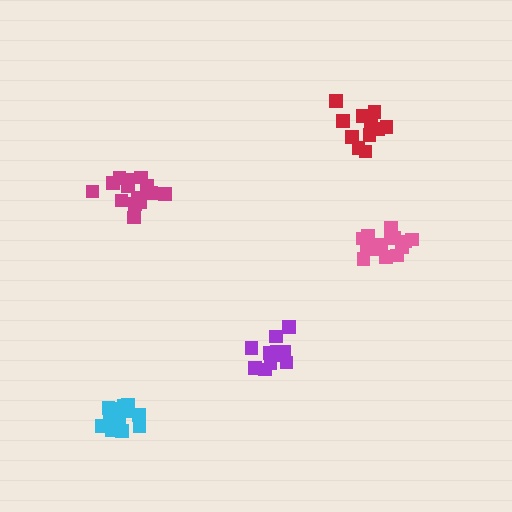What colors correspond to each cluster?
The clusters are colored: magenta, cyan, purple, red, pink.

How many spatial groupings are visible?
There are 5 spatial groupings.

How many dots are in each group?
Group 1: 16 dots, Group 2: 16 dots, Group 3: 12 dots, Group 4: 12 dots, Group 5: 15 dots (71 total).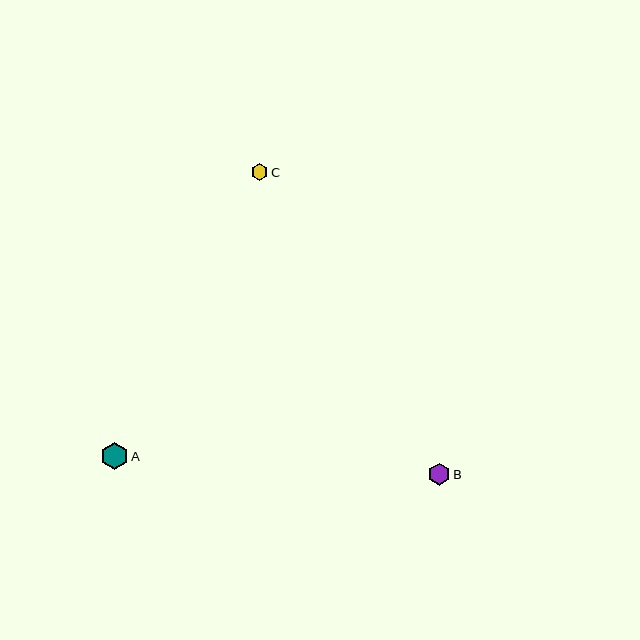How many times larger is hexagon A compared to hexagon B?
Hexagon A is approximately 1.2 times the size of hexagon B.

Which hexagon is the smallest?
Hexagon C is the smallest with a size of approximately 17 pixels.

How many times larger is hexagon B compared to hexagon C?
Hexagon B is approximately 1.3 times the size of hexagon C.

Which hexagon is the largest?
Hexagon A is the largest with a size of approximately 27 pixels.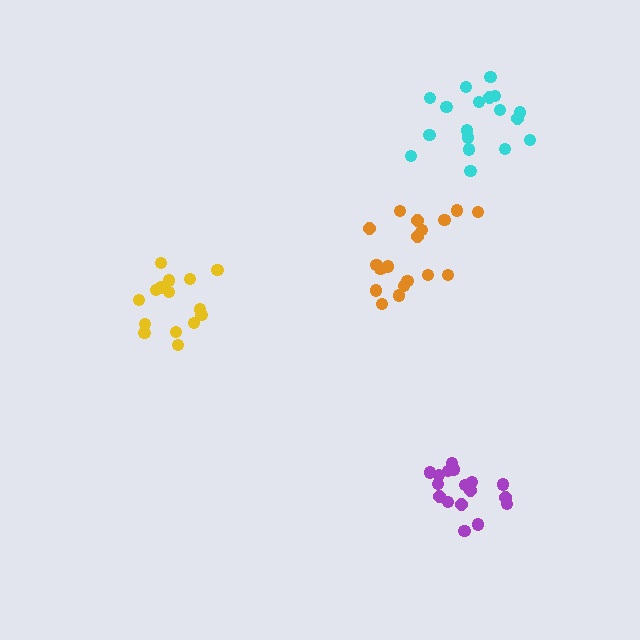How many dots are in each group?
Group 1: 15 dots, Group 2: 18 dots, Group 3: 17 dots, Group 4: 18 dots (68 total).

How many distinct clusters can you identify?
There are 4 distinct clusters.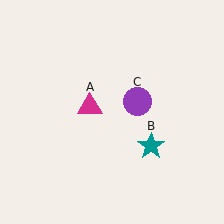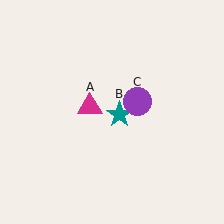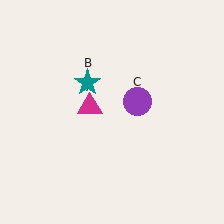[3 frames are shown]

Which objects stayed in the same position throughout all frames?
Magenta triangle (object A) and purple circle (object C) remained stationary.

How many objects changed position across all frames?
1 object changed position: teal star (object B).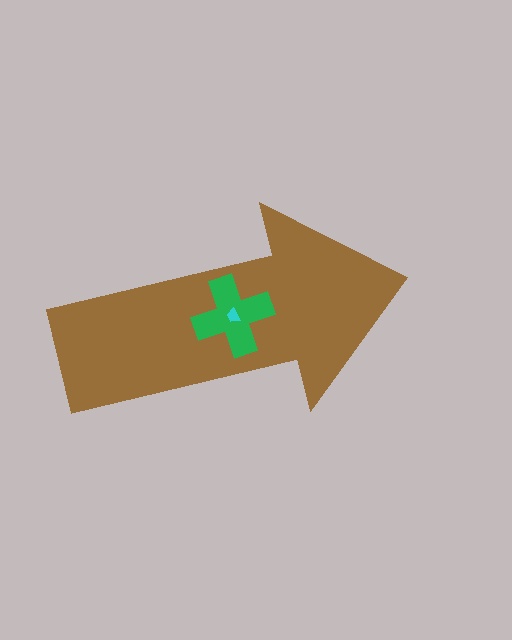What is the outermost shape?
The brown arrow.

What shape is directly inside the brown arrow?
The green cross.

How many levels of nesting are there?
3.